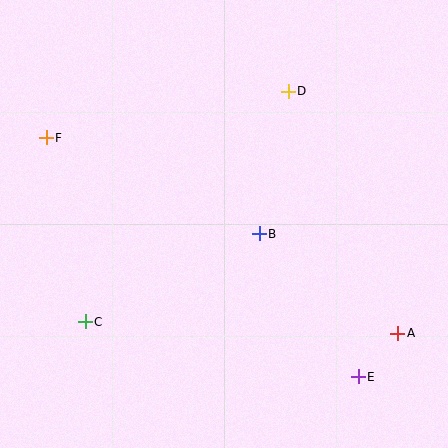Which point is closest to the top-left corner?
Point F is closest to the top-left corner.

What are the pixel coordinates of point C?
Point C is at (85, 322).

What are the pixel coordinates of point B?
Point B is at (259, 234).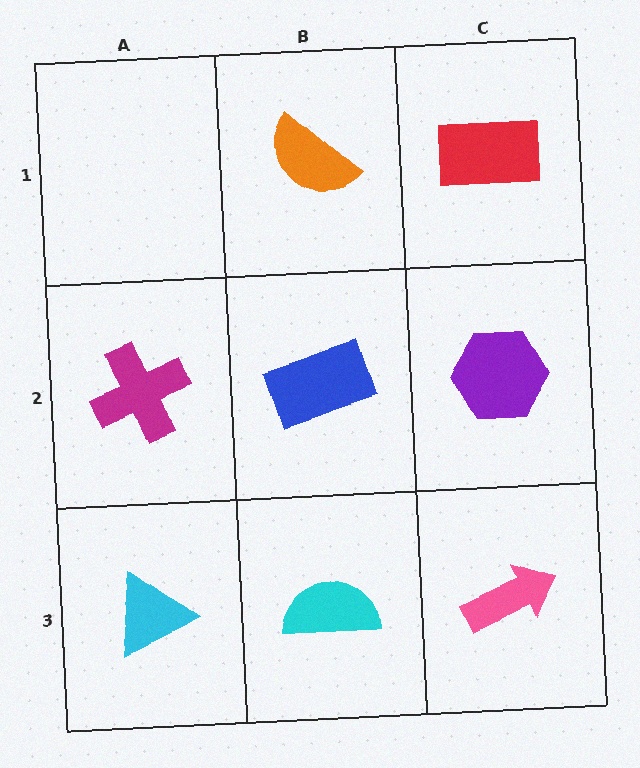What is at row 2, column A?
A magenta cross.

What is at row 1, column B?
An orange semicircle.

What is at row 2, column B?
A blue rectangle.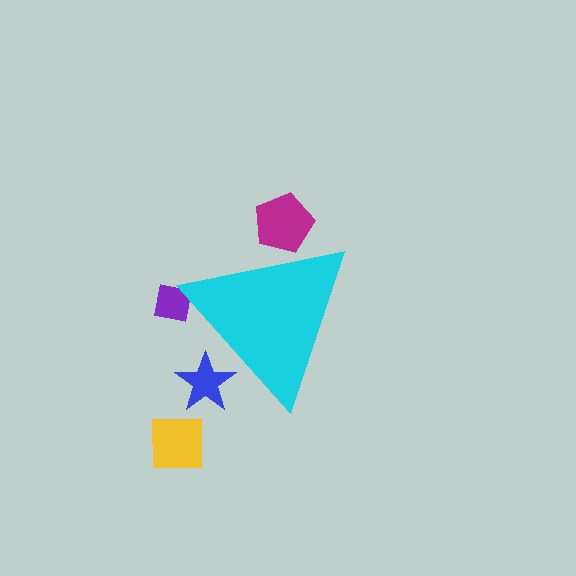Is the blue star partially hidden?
Yes, the blue star is partially hidden behind the cyan triangle.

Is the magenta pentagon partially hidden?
Yes, the magenta pentagon is partially hidden behind the cyan triangle.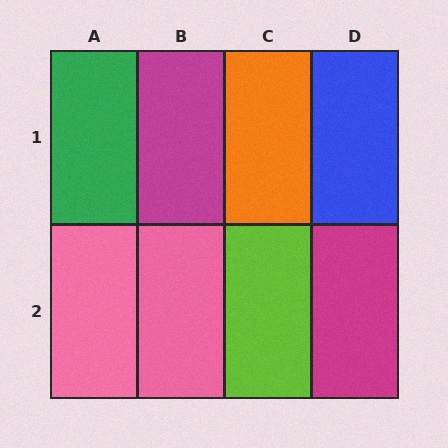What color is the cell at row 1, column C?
Orange.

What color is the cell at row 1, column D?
Blue.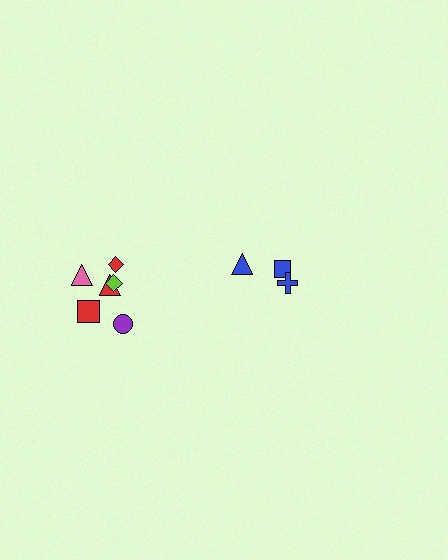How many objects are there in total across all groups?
There are 9 objects.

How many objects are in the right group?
There are 3 objects.